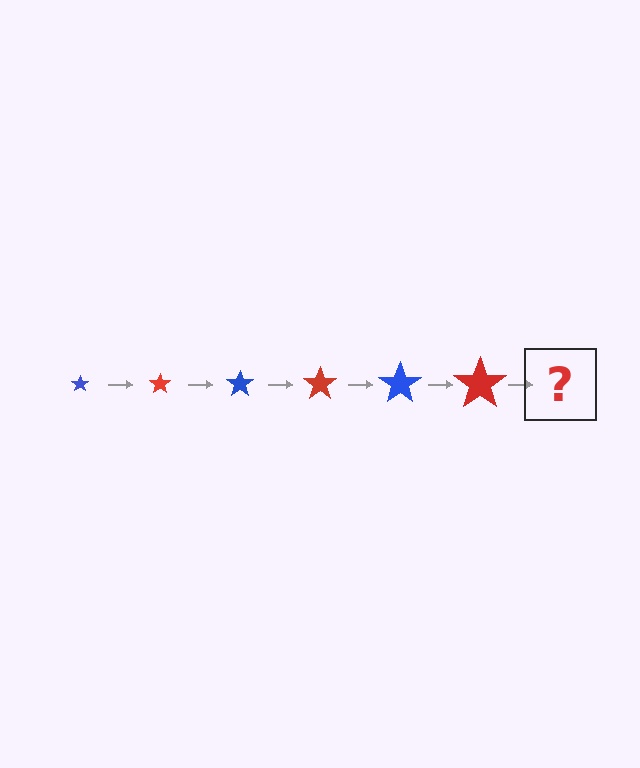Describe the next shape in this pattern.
It should be a blue star, larger than the previous one.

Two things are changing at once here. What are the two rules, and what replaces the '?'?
The two rules are that the star grows larger each step and the color cycles through blue and red. The '?' should be a blue star, larger than the previous one.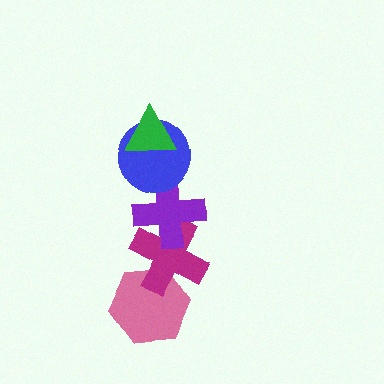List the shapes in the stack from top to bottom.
From top to bottom: the green triangle, the blue circle, the purple cross, the magenta cross, the pink hexagon.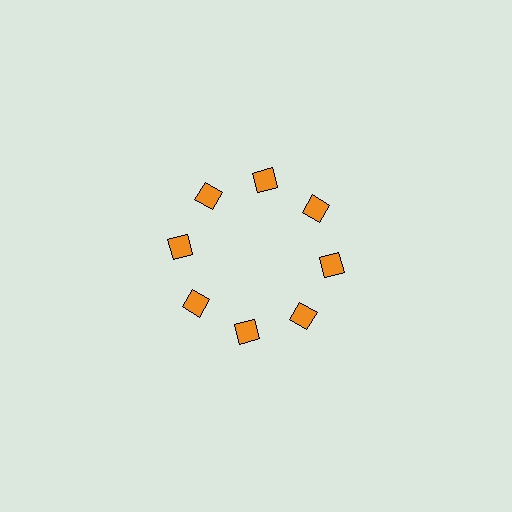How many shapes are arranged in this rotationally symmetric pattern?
There are 8 shapes, arranged in 8 groups of 1.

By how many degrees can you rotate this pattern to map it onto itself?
The pattern maps onto itself every 45 degrees of rotation.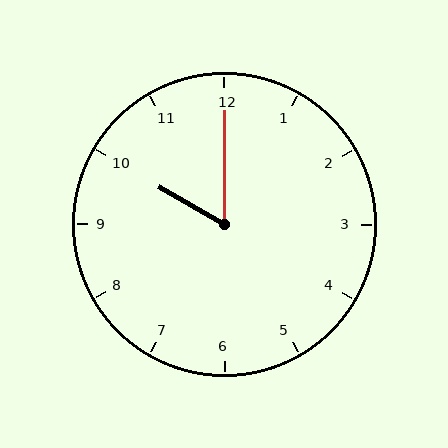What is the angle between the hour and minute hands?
Approximately 60 degrees.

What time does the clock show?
10:00.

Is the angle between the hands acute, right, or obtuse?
It is acute.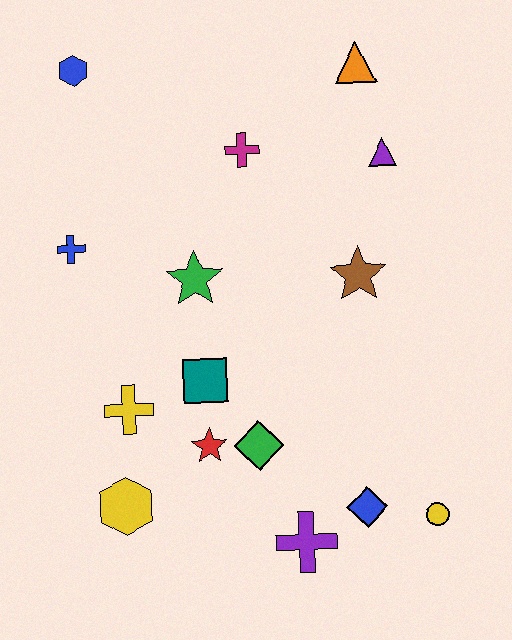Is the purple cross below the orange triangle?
Yes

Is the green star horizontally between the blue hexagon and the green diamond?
Yes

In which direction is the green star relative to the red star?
The green star is above the red star.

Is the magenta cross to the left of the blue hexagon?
No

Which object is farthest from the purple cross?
The blue hexagon is farthest from the purple cross.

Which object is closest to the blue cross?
The green star is closest to the blue cross.